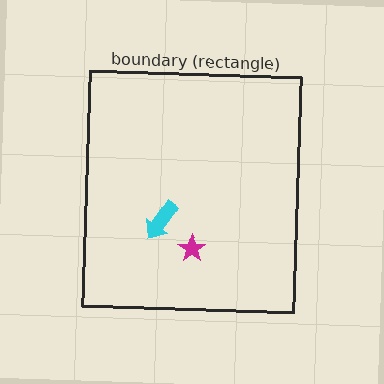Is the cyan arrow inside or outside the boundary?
Inside.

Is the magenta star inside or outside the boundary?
Inside.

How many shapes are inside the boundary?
2 inside, 0 outside.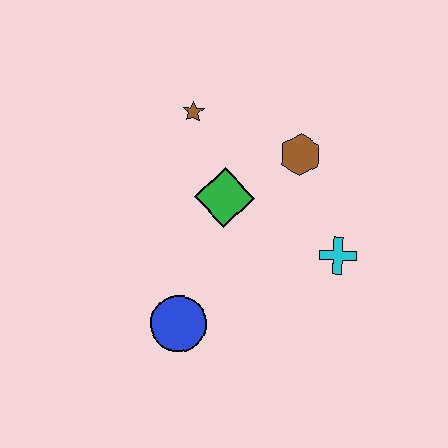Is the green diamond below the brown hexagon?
Yes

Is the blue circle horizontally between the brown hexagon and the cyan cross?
No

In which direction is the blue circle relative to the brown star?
The blue circle is below the brown star.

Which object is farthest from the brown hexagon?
The blue circle is farthest from the brown hexagon.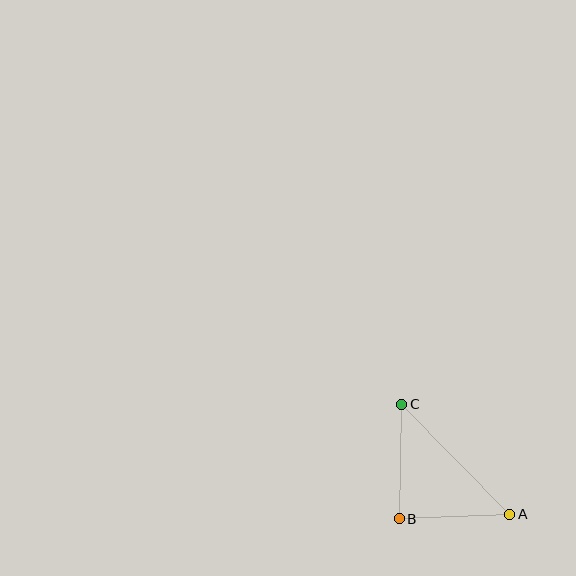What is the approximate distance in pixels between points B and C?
The distance between B and C is approximately 115 pixels.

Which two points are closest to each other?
Points A and B are closest to each other.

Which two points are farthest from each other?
Points A and C are farthest from each other.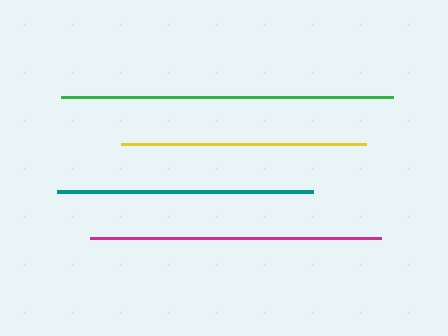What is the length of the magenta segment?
The magenta segment is approximately 291 pixels long.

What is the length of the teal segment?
The teal segment is approximately 256 pixels long.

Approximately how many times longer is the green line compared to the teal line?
The green line is approximately 1.3 times the length of the teal line.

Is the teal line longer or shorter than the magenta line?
The magenta line is longer than the teal line.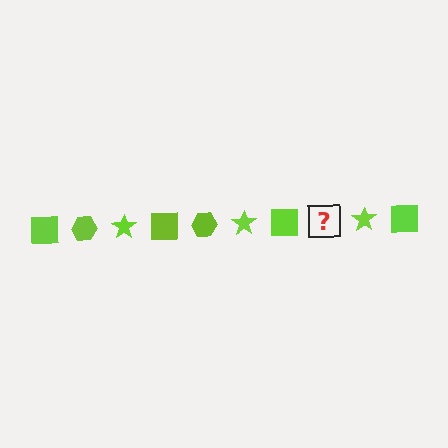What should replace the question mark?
The question mark should be replaced with a lime hexagon.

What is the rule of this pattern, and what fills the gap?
The rule is that the pattern cycles through square, hexagon, star shapes in lime. The gap should be filled with a lime hexagon.